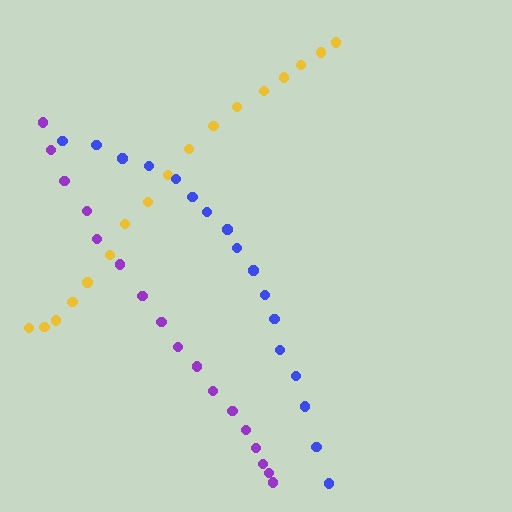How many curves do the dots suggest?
There are 3 distinct paths.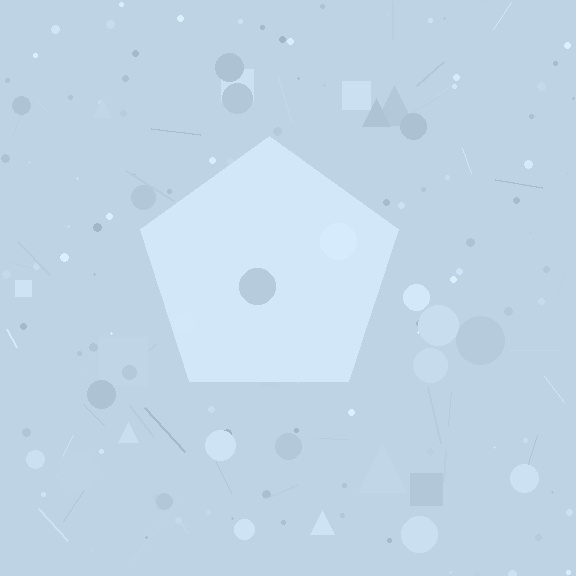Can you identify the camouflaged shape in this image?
The camouflaged shape is a pentagon.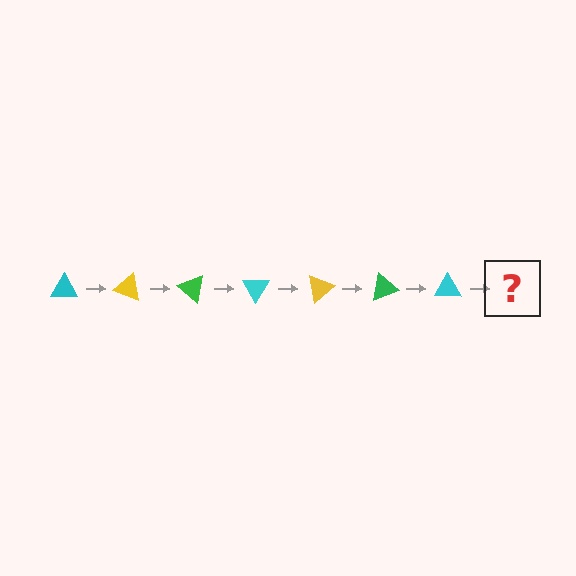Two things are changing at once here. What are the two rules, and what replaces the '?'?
The two rules are that it rotates 20 degrees each step and the color cycles through cyan, yellow, and green. The '?' should be a yellow triangle, rotated 140 degrees from the start.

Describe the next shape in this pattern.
It should be a yellow triangle, rotated 140 degrees from the start.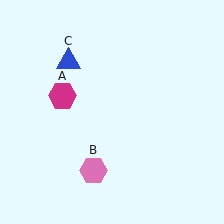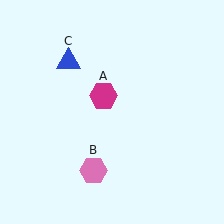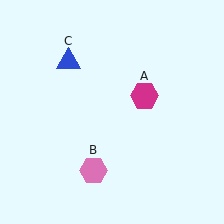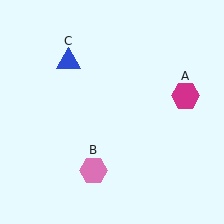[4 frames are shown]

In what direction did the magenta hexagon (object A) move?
The magenta hexagon (object A) moved right.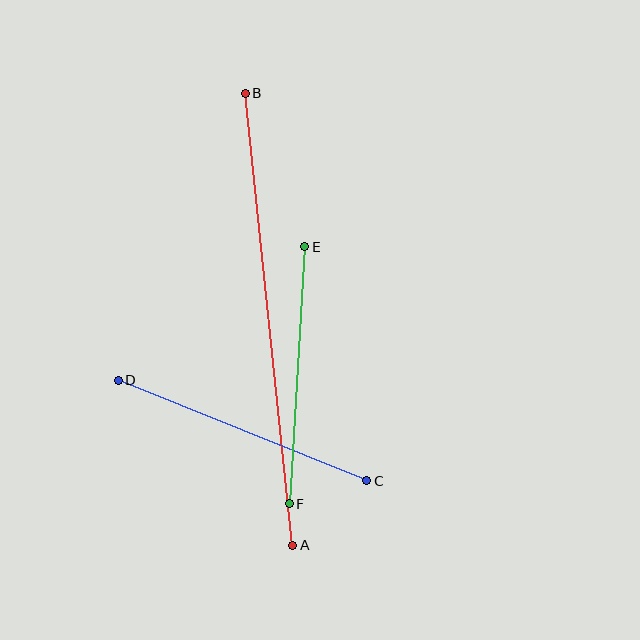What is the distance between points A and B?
The distance is approximately 455 pixels.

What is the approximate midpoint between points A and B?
The midpoint is at approximately (269, 319) pixels.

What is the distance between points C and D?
The distance is approximately 268 pixels.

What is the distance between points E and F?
The distance is approximately 257 pixels.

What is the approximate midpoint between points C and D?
The midpoint is at approximately (242, 430) pixels.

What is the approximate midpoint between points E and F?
The midpoint is at approximately (297, 375) pixels.